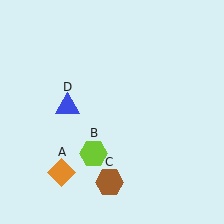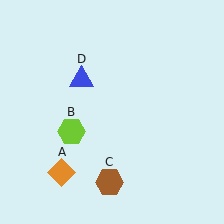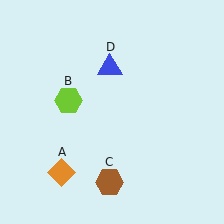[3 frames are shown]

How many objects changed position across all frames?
2 objects changed position: lime hexagon (object B), blue triangle (object D).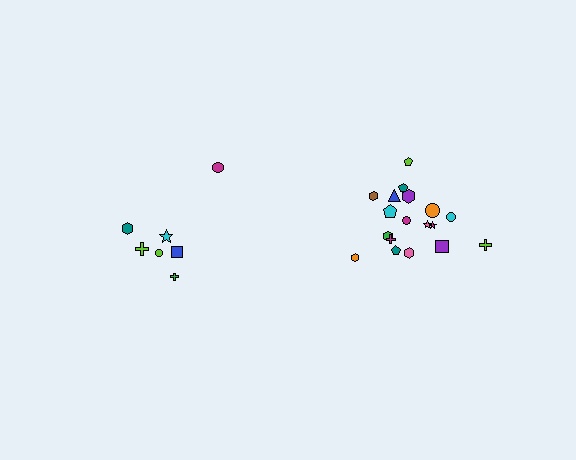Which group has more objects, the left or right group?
The right group.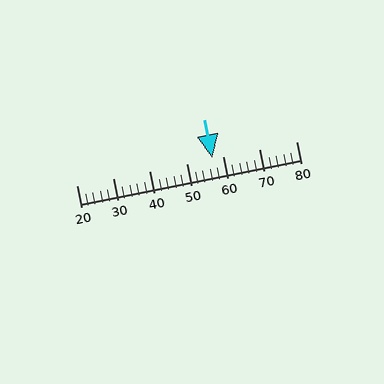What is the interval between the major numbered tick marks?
The major tick marks are spaced 10 units apart.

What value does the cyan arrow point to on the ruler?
The cyan arrow points to approximately 57.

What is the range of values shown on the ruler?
The ruler shows values from 20 to 80.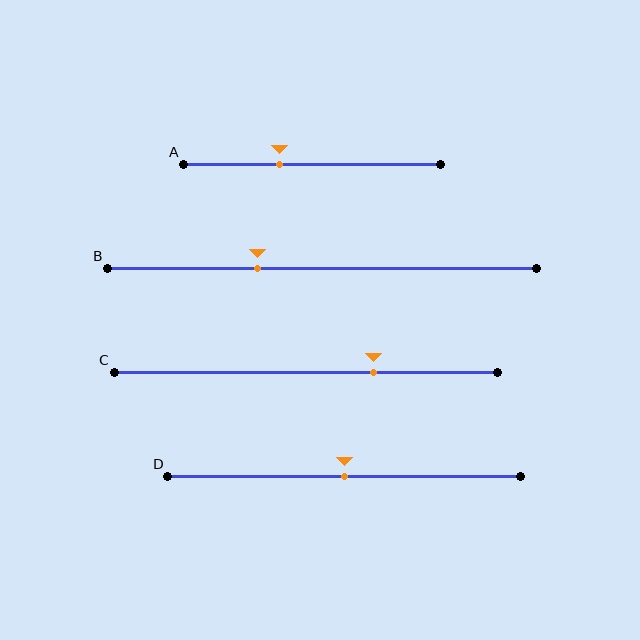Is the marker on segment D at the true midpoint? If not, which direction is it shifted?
Yes, the marker on segment D is at the true midpoint.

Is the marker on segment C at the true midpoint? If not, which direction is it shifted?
No, the marker on segment C is shifted to the right by about 18% of the segment length.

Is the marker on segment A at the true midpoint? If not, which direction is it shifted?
No, the marker on segment A is shifted to the left by about 13% of the segment length.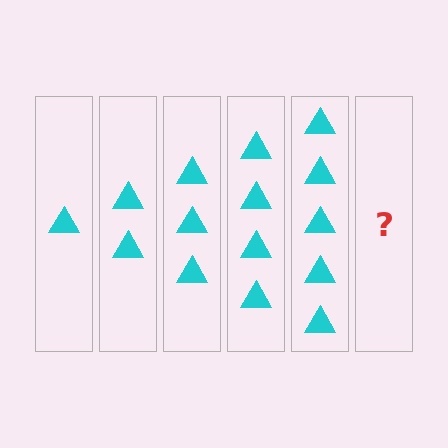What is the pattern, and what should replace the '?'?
The pattern is that each step adds one more triangle. The '?' should be 6 triangles.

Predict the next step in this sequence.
The next step is 6 triangles.